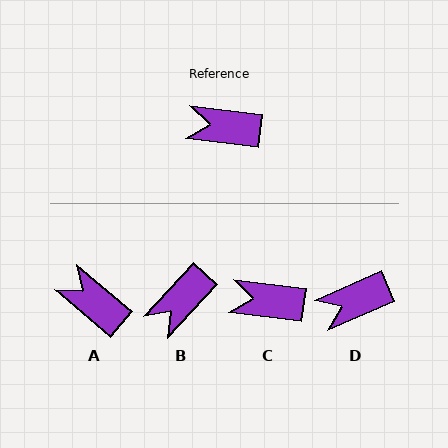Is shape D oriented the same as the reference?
No, it is off by about 31 degrees.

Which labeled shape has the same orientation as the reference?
C.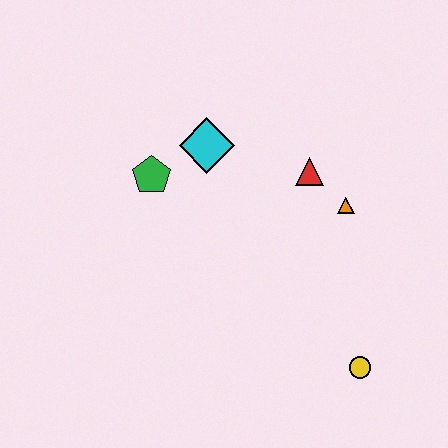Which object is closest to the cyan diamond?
The green pentagon is closest to the cyan diamond.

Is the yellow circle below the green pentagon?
Yes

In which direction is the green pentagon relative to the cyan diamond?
The green pentagon is to the left of the cyan diamond.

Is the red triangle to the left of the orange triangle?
Yes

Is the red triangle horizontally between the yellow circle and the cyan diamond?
Yes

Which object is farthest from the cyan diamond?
The yellow circle is farthest from the cyan diamond.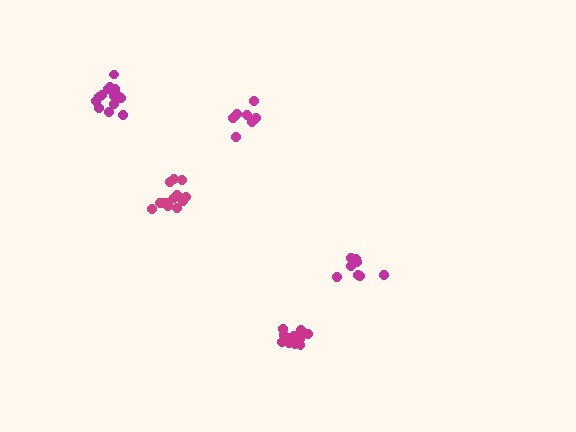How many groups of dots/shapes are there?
There are 5 groups.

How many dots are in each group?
Group 1: 8 dots, Group 2: 14 dots, Group 3: 14 dots, Group 4: 8 dots, Group 5: 14 dots (58 total).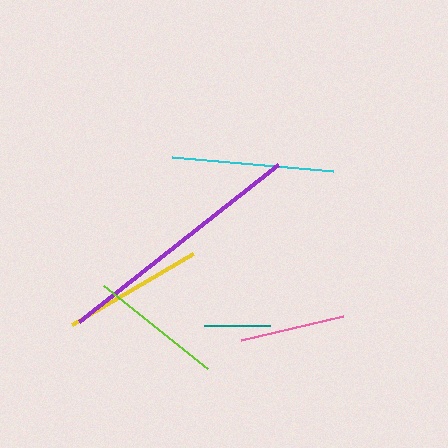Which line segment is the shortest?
The teal line is the shortest at approximately 66 pixels.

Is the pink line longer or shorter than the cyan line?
The cyan line is longer than the pink line.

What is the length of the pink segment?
The pink segment is approximately 104 pixels long.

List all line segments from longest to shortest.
From longest to shortest: purple, cyan, yellow, lime, pink, teal.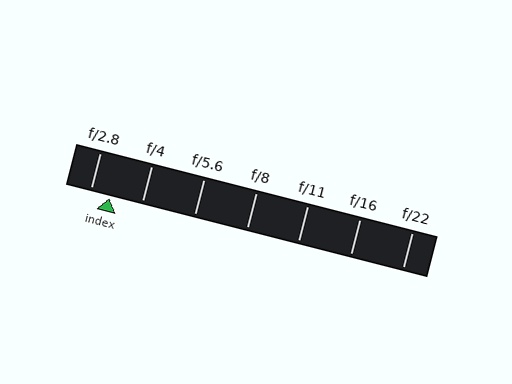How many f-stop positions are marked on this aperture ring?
There are 7 f-stop positions marked.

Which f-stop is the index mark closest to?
The index mark is closest to f/2.8.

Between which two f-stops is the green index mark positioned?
The index mark is between f/2.8 and f/4.